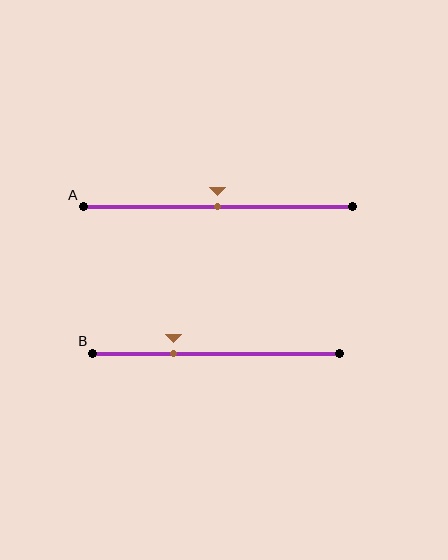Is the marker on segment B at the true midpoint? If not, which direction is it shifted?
No, the marker on segment B is shifted to the left by about 17% of the segment length.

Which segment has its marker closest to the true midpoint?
Segment A has its marker closest to the true midpoint.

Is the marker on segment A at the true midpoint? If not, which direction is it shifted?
Yes, the marker on segment A is at the true midpoint.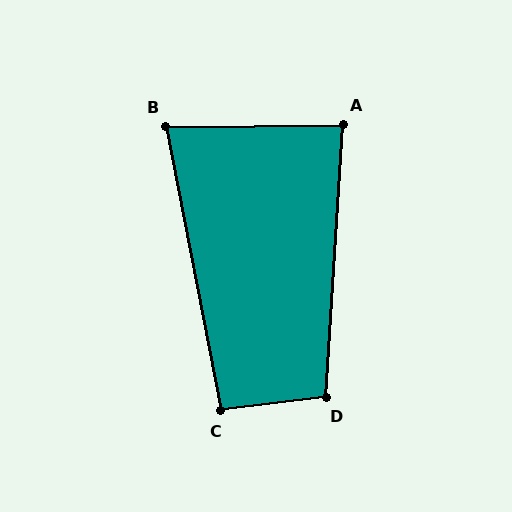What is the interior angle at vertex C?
Approximately 94 degrees (approximately right).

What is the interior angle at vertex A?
Approximately 86 degrees (approximately right).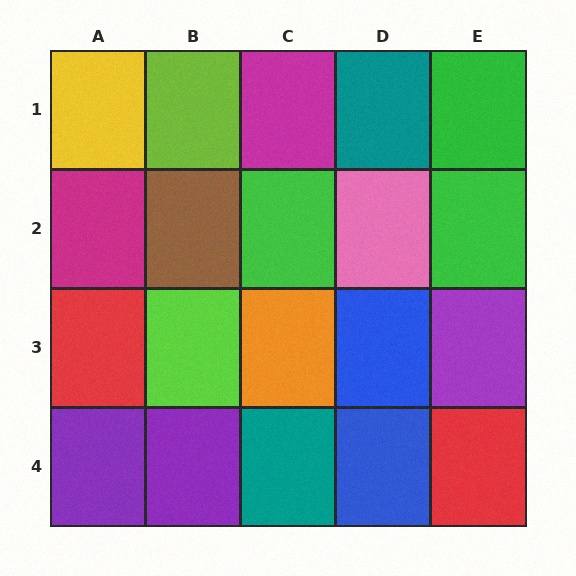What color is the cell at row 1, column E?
Green.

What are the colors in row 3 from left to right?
Red, lime, orange, blue, purple.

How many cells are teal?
2 cells are teal.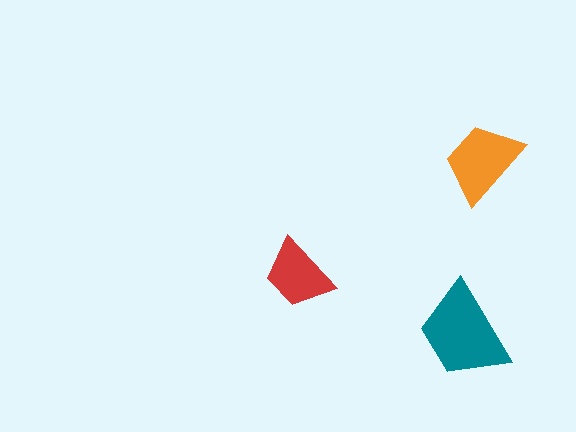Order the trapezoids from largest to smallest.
the teal one, the orange one, the red one.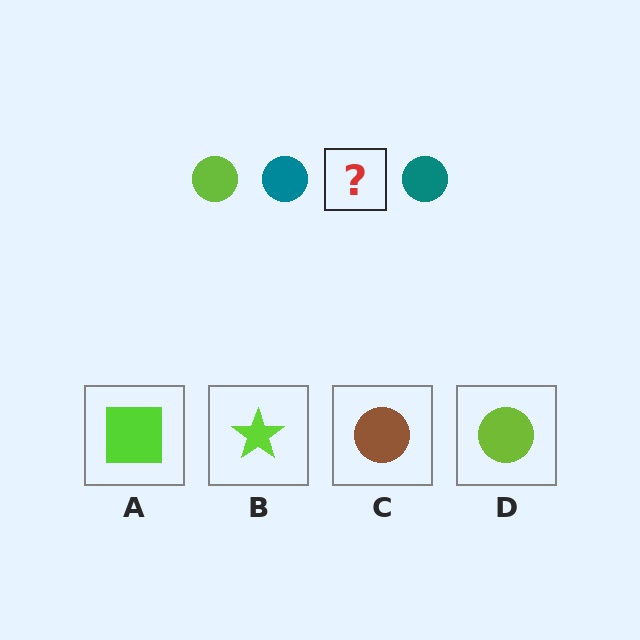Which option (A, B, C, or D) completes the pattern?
D.